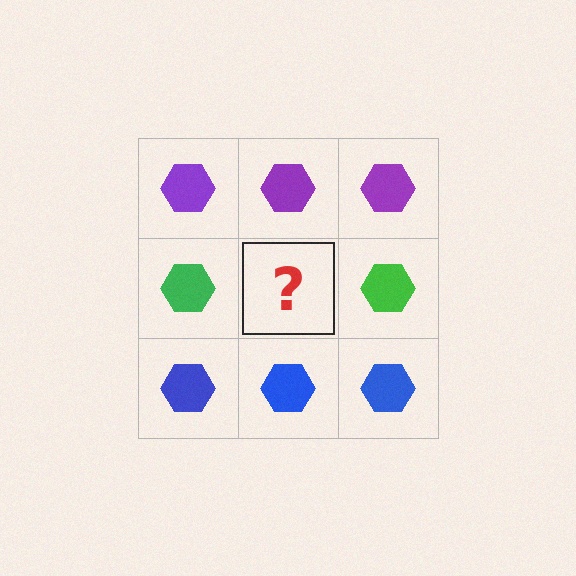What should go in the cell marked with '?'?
The missing cell should contain a green hexagon.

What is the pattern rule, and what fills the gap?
The rule is that each row has a consistent color. The gap should be filled with a green hexagon.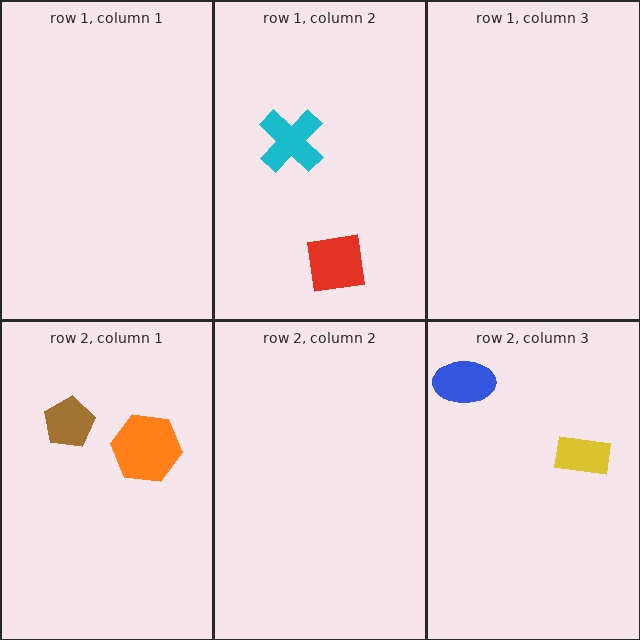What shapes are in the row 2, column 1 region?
The orange hexagon, the brown pentagon.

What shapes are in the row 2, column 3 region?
The blue ellipse, the yellow rectangle.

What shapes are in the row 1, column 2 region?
The cyan cross, the red square.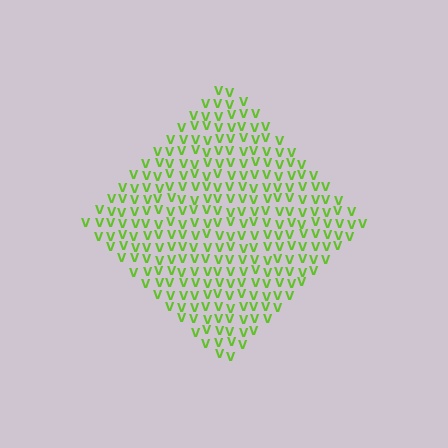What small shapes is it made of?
It is made of small letter V's.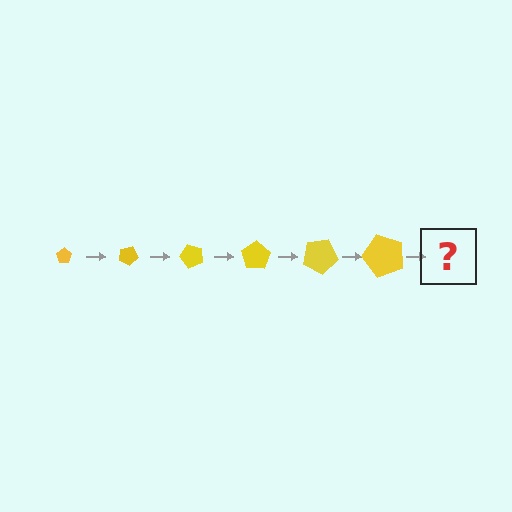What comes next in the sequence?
The next element should be a pentagon, larger than the previous one and rotated 150 degrees from the start.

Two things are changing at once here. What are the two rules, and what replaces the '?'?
The two rules are that the pentagon grows larger each step and it rotates 25 degrees each step. The '?' should be a pentagon, larger than the previous one and rotated 150 degrees from the start.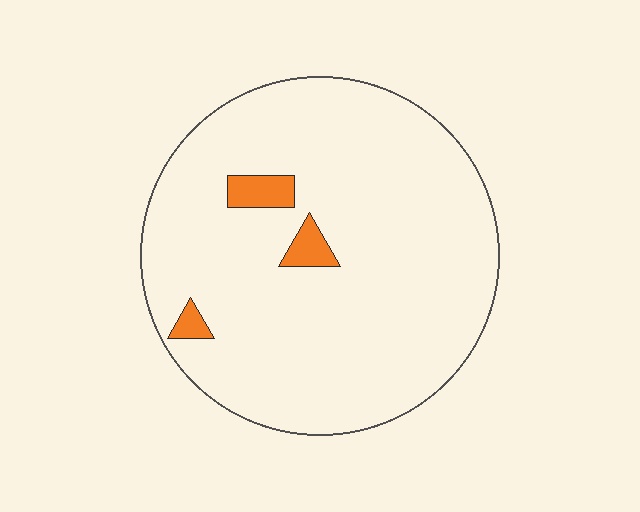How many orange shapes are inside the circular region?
3.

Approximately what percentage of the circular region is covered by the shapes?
Approximately 5%.